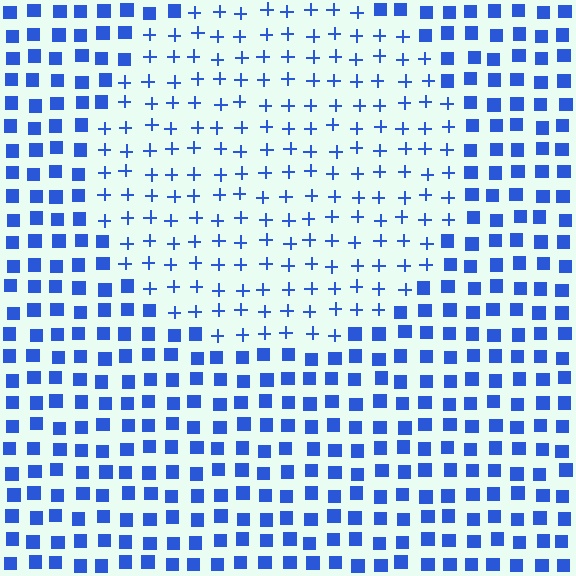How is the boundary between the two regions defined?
The boundary is defined by a change in element shape: plus signs inside vs. squares outside. All elements share the same color and spacing.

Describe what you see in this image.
The image is filled with small blue elements arranged in a uniform grid. A circle-shaped region contains plus signs, while the surrounding area contains squares. The boundary is defined purely by the change in element shape.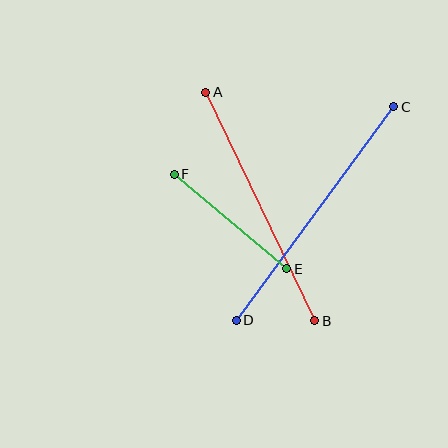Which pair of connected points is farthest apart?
Points C and D are farthest apart.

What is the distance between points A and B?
The distance is approximately 253 pixels.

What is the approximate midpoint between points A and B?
The midpoint is at approximately (260, 207) pixels.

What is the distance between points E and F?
The distance is approximately 147 pixels.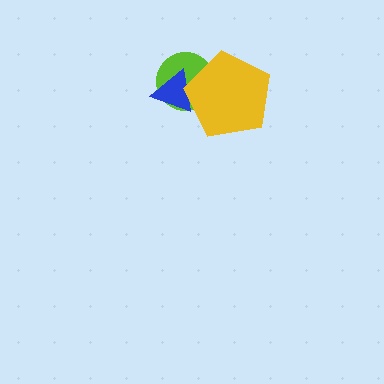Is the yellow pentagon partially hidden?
No, no other shape covers it.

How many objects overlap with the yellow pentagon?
2 objects overlap with the yellow pentagon.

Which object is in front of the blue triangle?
The yellow pentagon is in front of the blue triangle.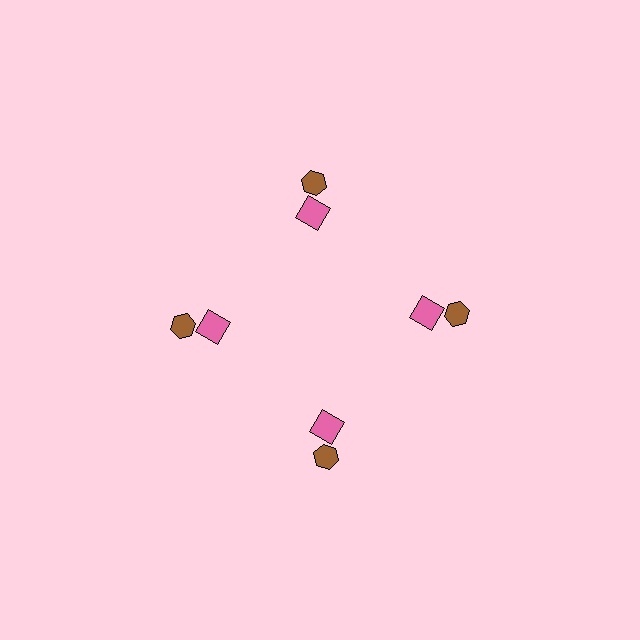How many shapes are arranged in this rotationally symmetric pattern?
There are 8 shapes, arranged in 4 groups of 2.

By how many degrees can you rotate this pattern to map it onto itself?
The pattern maps onto itself every 90 degrees of rotation.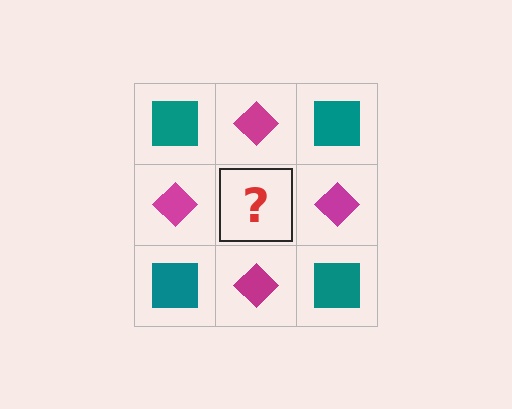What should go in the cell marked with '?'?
The missing cell should contain a teal square.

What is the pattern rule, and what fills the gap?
The rule is that it alternates teal square and magenta diamond in a checkerboard pattern. The gap should be filled with a teal square.